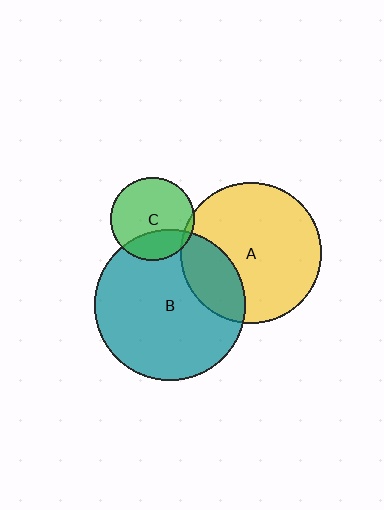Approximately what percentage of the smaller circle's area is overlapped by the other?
Approximately 5%.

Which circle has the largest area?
Circle B (teal).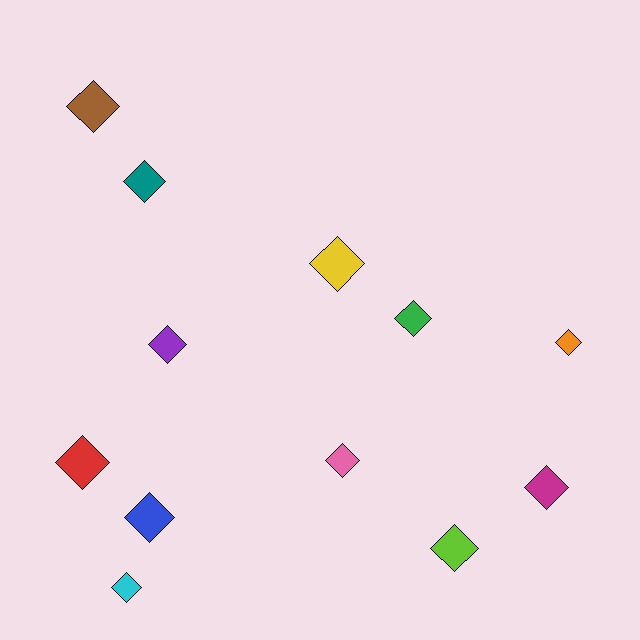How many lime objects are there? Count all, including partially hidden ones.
There is 1 lime object.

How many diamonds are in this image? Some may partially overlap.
There are 12 diamonds.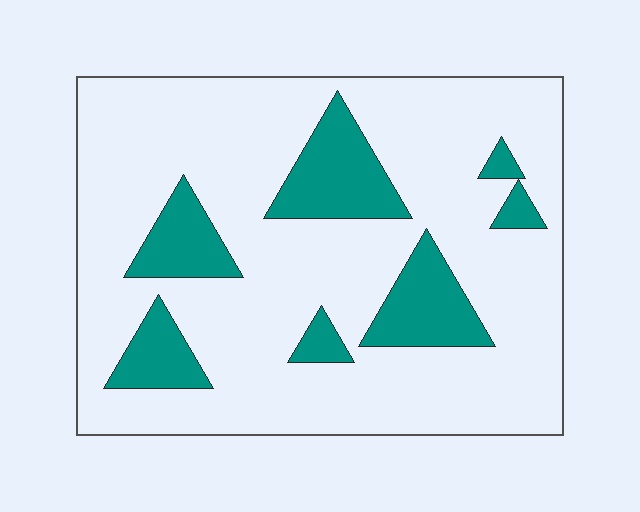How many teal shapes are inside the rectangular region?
7.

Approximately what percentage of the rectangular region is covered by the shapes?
Approximately 20%.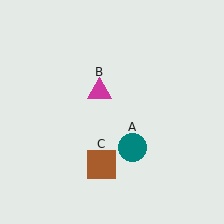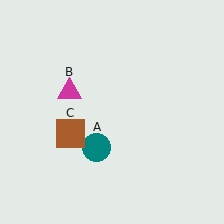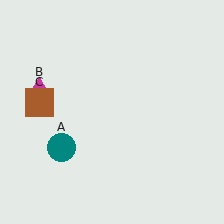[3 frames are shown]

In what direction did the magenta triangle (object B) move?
The magenta triangle (object B) moved left.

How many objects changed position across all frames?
3 objects changed position: teal circle (object A), magenta triangle (object B), brown square (object C).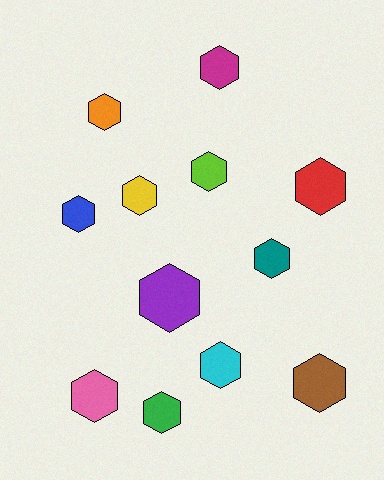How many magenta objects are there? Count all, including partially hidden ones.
There is 1 magenta object.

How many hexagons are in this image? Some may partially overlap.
There are 12 hexagons.